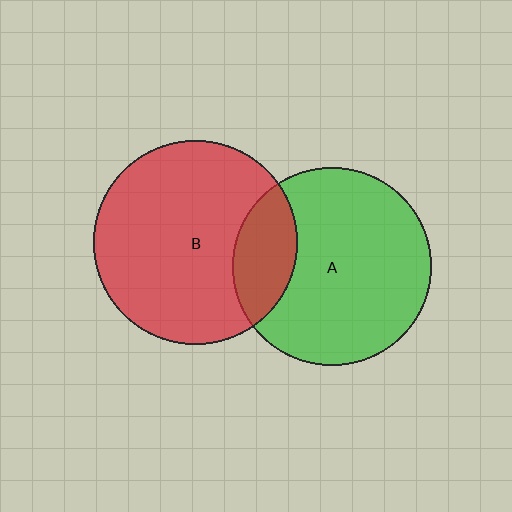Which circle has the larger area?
Circle B (red).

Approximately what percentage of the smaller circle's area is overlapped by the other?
Approximately 20%.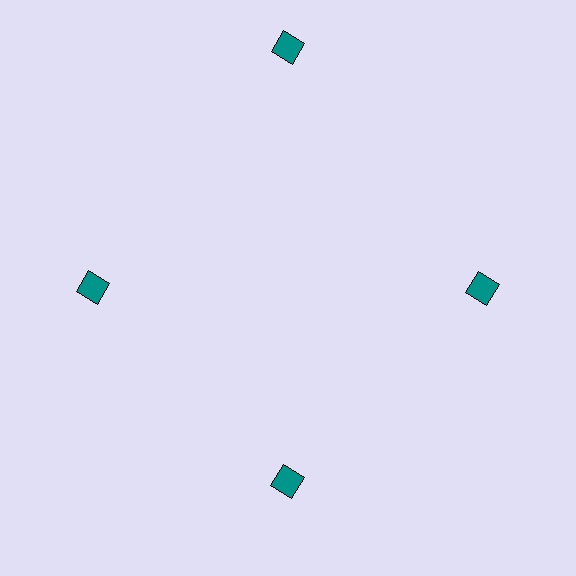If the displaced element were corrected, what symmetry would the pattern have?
It would have 4-fold rotational symmetry — the pattern would map onto itself every 90 degrees.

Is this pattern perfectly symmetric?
No. The 4 teal diamonds are arranged in a ring, but one element near the 12 o'clock position is pushed outward from the center, breaking the 4-fold rotational symmetry.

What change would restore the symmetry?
The symmetry would be restored by moving it inward, back onto the ring so that all 4 diamonds sit at equal angles and equal distance from the center.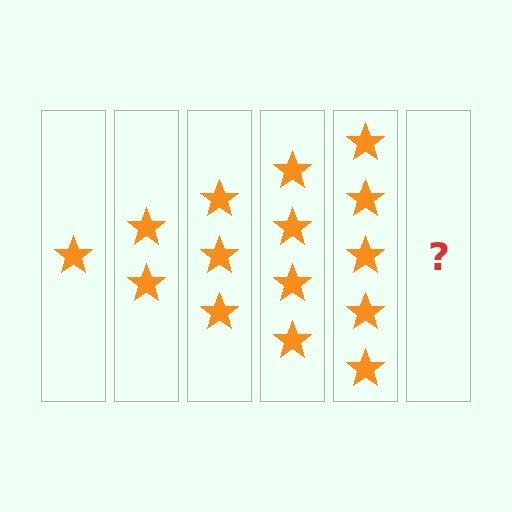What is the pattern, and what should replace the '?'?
The pattern is that each step adds one more star. The '?' should be 6 stars.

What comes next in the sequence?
The next element should be 6 stars.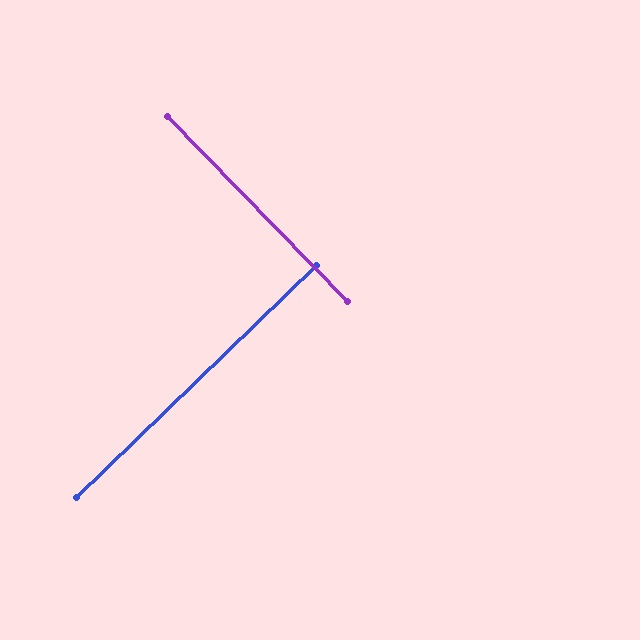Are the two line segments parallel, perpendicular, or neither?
Perpendicular — they meet at approximately 90°.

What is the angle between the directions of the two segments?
Approximately 90 degrees.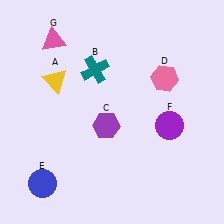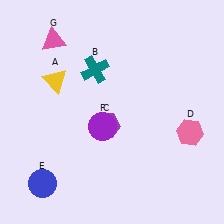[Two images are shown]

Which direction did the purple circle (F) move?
The purple circle (F) moved left.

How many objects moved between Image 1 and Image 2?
2 objects moved between the two images.